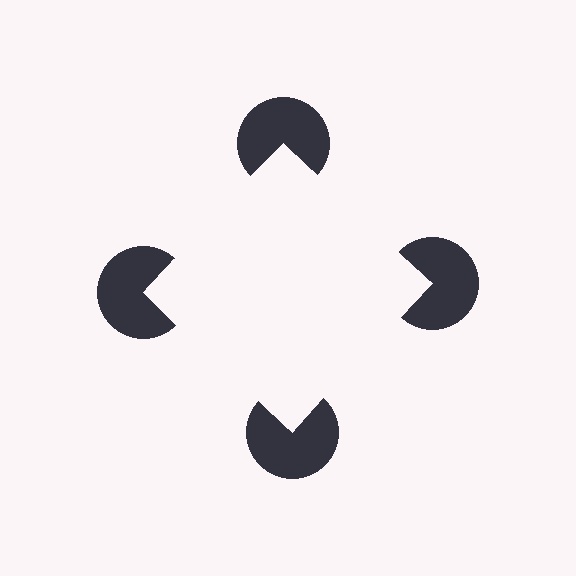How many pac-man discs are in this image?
There are 4 — one at each vertex of the illusory square.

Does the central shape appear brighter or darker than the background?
It typically appears slightly brighter than the background, even though no actual brightness change is drawn.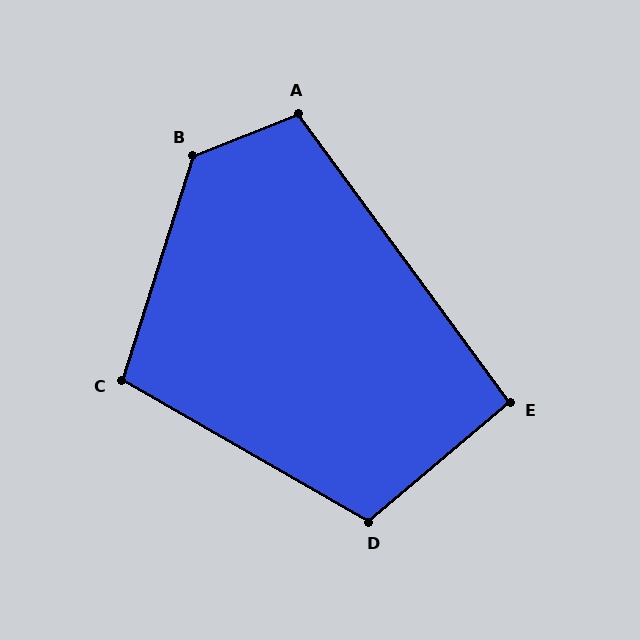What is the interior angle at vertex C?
Approximately 102 degrees (obtuse).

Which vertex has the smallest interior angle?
E, at approximately 94 degrees.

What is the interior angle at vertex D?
Approximately 110 degrees (obtuse).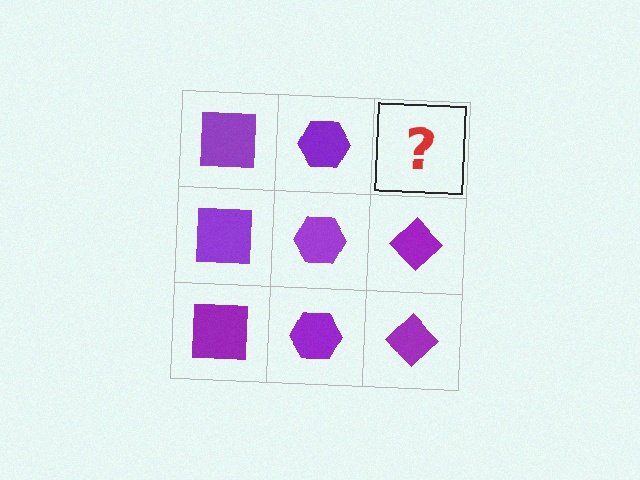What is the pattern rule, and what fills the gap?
The rule is that each column has a consistent shape. The gap should be filled with a purple diamond.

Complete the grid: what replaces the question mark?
The question mark should be replaced with a purple diamond.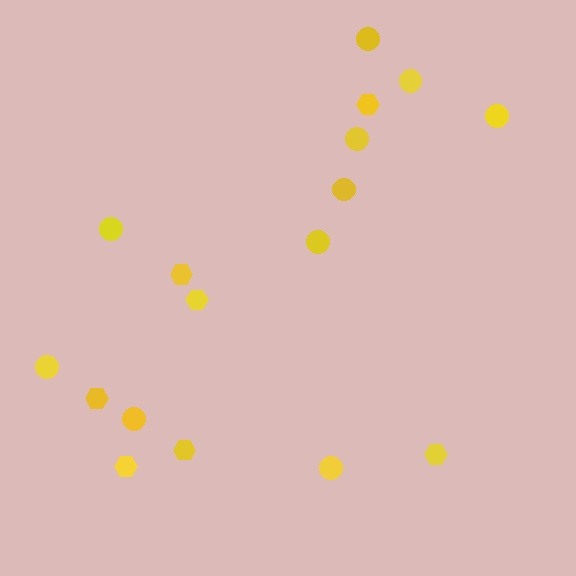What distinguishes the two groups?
There are 2 groups: one group of circles (10) and one group of hexagons (7).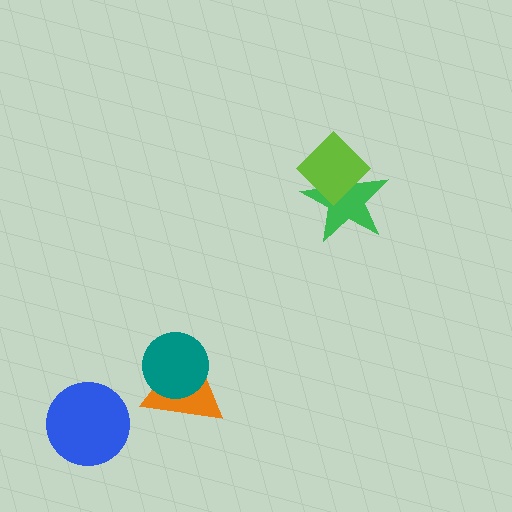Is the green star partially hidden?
Yes, it is partially covered by another shape.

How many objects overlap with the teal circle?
1 object overlaps with the teal circle.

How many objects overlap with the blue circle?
0 objects overlap with the blue circle.